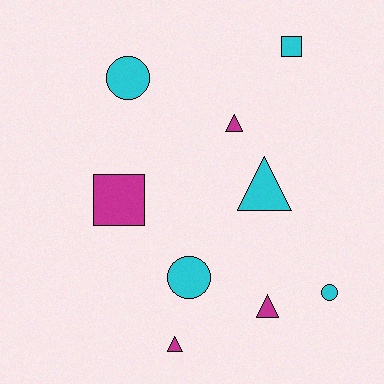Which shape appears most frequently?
Triangle, with 4 objects.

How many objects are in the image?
There are 9 objects.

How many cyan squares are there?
There is 1 cyan square.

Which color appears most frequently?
Cyan, with 5 objects.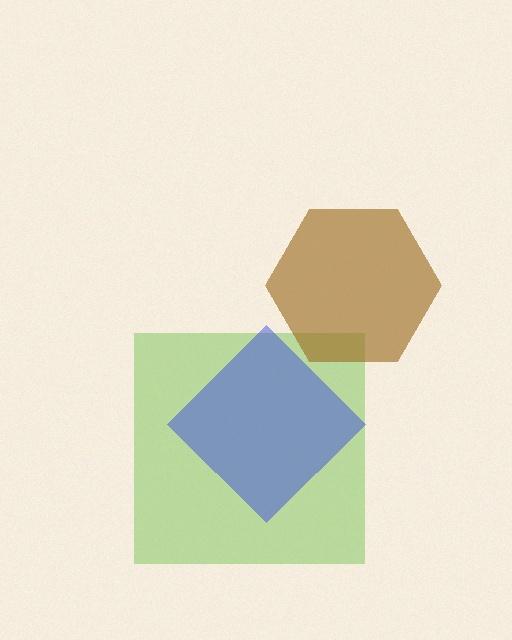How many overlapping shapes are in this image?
There are 3 overlapping shapes in the image.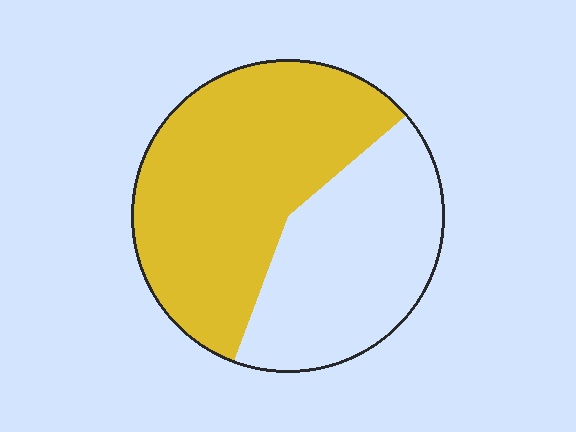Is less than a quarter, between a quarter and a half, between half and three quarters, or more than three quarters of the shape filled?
Between half and three quarters.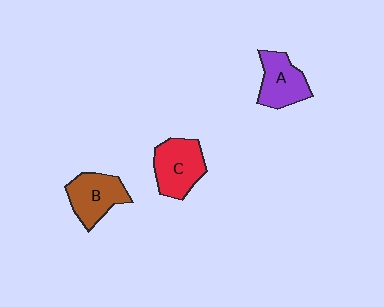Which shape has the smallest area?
Shape A (purple).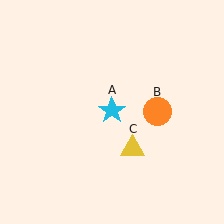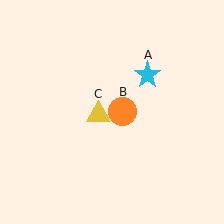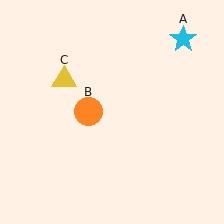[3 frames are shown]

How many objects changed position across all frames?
3 objects changed position: cyan star (object A), orange circle (object B), yellow triangle (object C).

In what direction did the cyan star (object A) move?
The cyan star (object A) moved up and to the right.